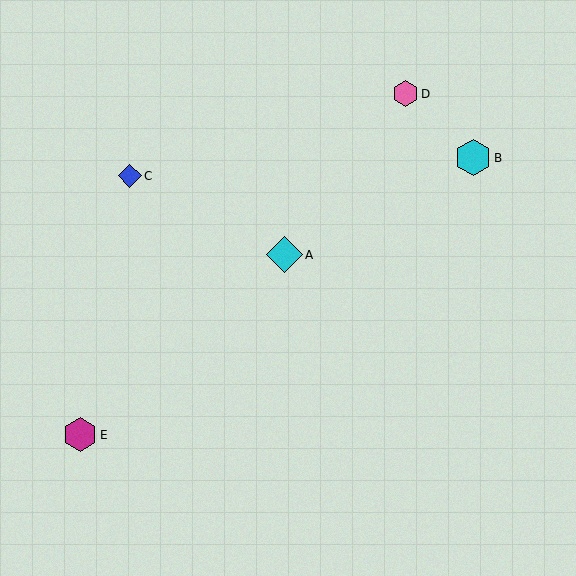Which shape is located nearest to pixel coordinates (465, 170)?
The cyan hexagon (labeled B) at (473, 158) is nearest to that location.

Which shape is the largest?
The cyan hexagon (labeled B) is the largest.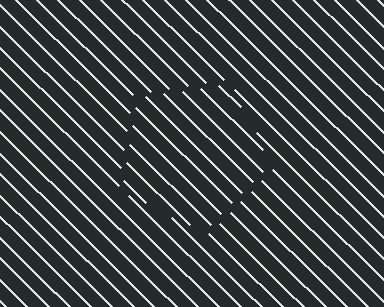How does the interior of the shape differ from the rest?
The interior of the shape contains the same grating, shifted by half a period — the contour is defined by the phase discontinuity where line-ends from the inner and outer gratings abut.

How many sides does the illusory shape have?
5 sides — the line-ends trace a pentagon.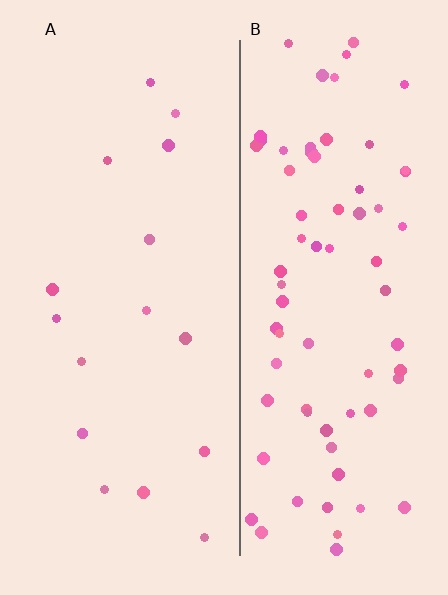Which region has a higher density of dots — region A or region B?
B (the right).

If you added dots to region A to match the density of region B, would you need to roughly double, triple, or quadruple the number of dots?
Approximately quadruple.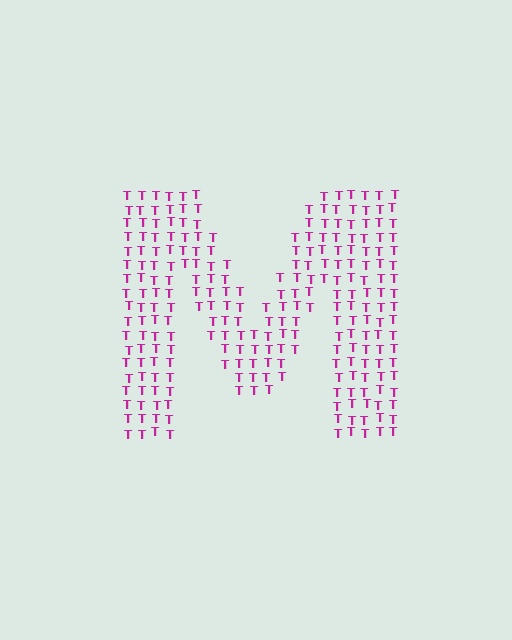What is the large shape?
The large shape is the letter M.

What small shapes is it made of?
It is made of small letter T's.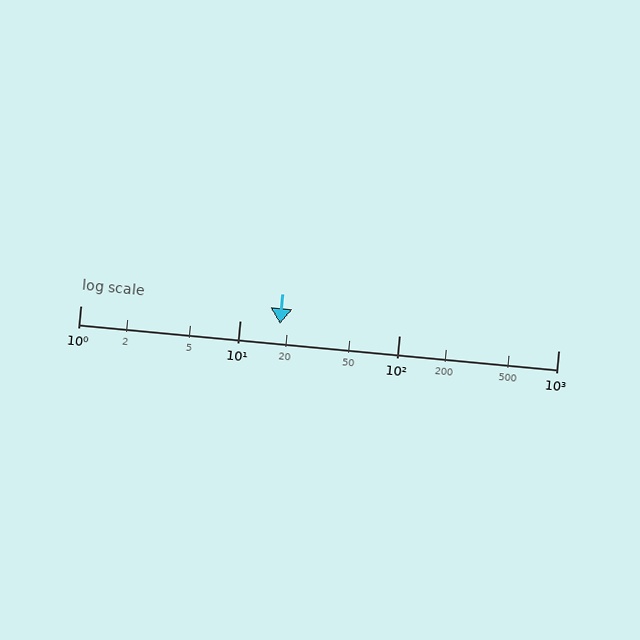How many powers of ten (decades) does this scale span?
The scale spans 3 decades, from 1 to 1000.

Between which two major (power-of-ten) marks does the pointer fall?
The pointer is between 10 and 100.